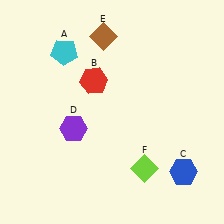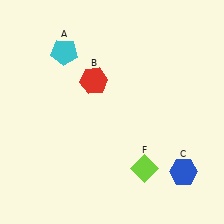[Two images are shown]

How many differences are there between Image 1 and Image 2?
There are 2 differences between the two images.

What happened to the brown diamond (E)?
The brown diamond (E) was removed in Image 2. It was in the top-left area of Image 1.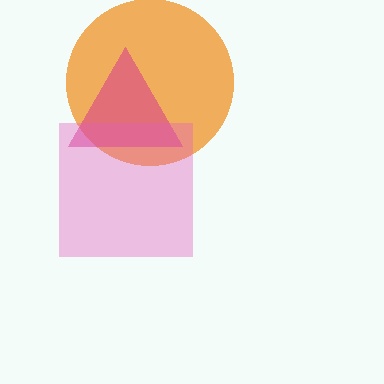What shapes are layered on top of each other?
The layered shapes are: an orange circle, a magenta triangle, a pink square.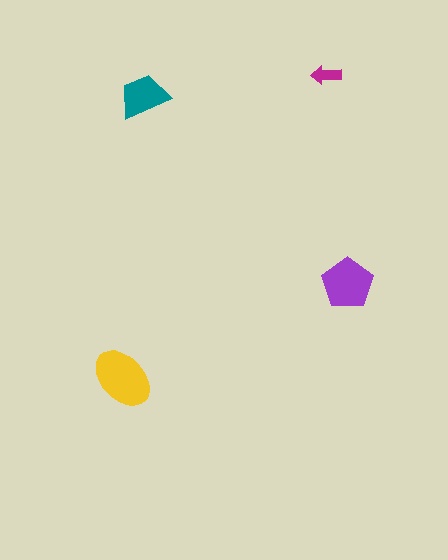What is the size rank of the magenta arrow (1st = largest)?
4th.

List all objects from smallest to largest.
The magenta arrow, the teal trapezoid, the purple pentagon, the yellow ellipse.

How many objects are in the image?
There are 4 objects in the image.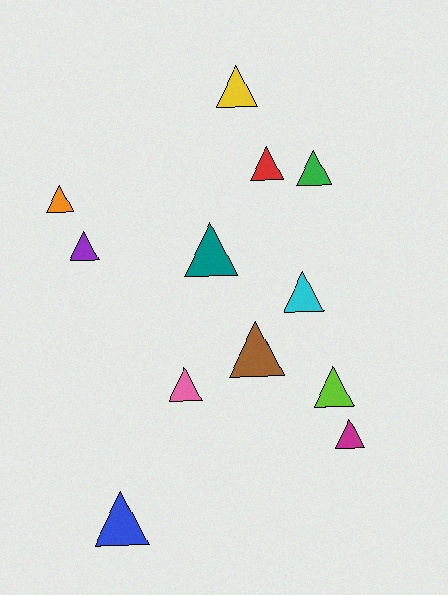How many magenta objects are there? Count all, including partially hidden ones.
There is 1 magenta object.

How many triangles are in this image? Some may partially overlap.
There are 12 triangles.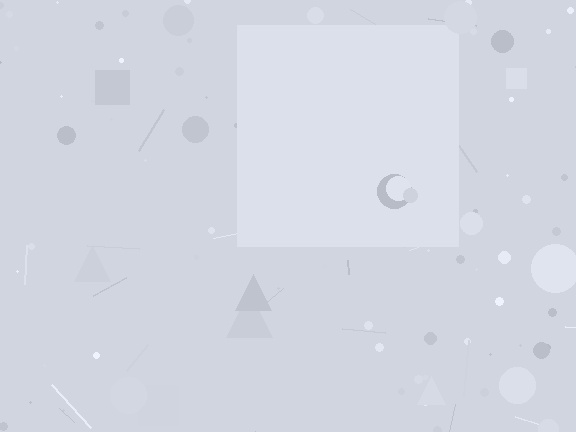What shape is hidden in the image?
A square is hidden in the image.